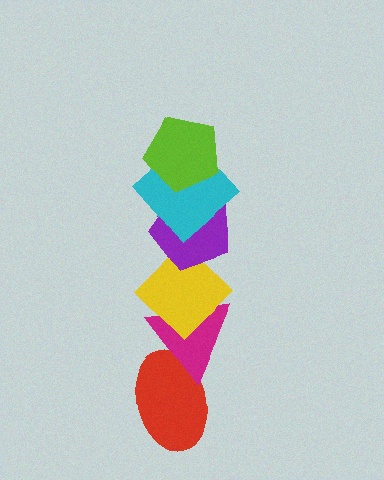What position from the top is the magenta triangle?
The magenta triangle is 5th from the top.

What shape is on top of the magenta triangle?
The yellow diamond is on top of the magenta triangle.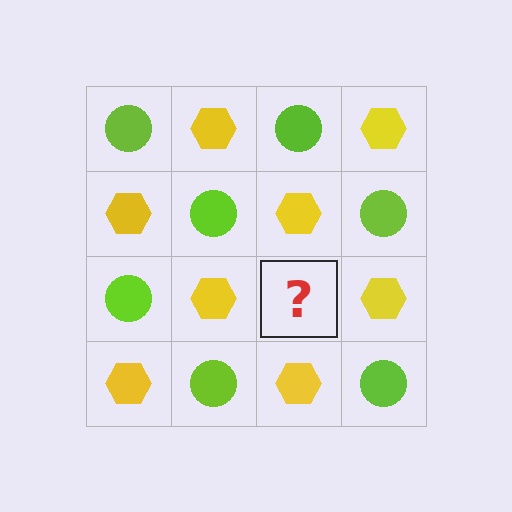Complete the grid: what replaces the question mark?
The question mark should be replaced with a lime circle.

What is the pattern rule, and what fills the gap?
The rule is that it alternates lime circle and yellow hexagon in a checkerboard pattern. The gap should be filled with a lime circle.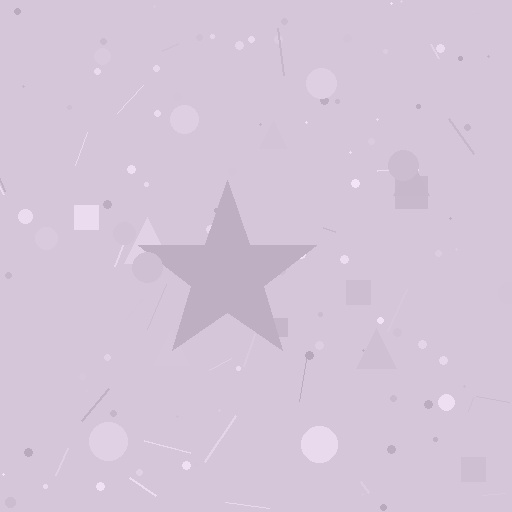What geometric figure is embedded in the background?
A star is embedded in the background.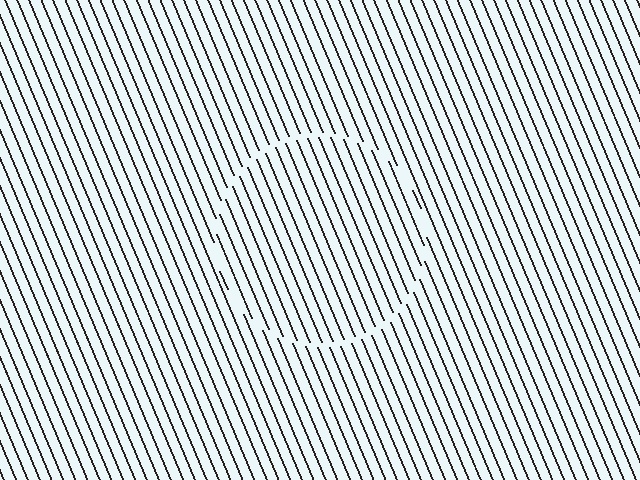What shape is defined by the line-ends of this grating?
An illusory circle. The interior of the shape contains the same grating, shifted by half a period — the contour is defined by the phase discontinuity where line-ends from the inner and outer gratings abut.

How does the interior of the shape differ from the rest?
The interior of the shape contains the same grating, shifted by half a period — the contour is defined by the phase discontinuity where line-ends from the inner and outer gratings abut.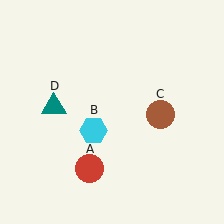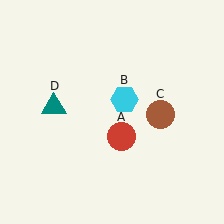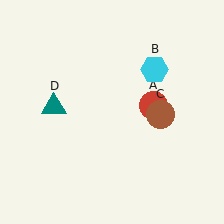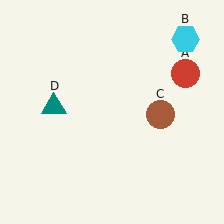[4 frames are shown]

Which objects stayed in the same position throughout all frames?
Brown circle (object C) and teal triangle (object D) remained stationary.